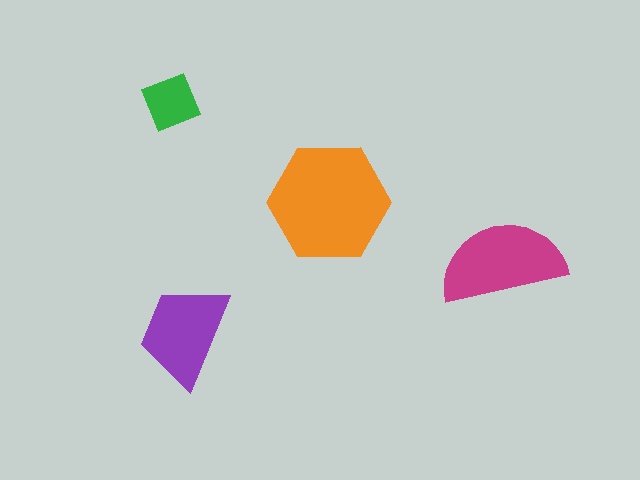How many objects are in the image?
There are 4 objects in the image.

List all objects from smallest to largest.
The green diamond, the purple trapezoid, the magenta semicircle, the orange hexagon.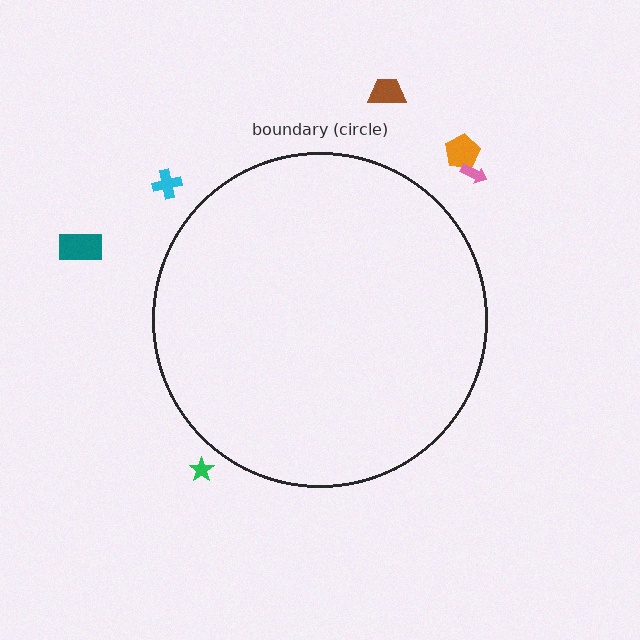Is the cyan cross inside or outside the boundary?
Outside.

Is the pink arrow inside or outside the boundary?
Outside.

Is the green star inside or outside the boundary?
Outside.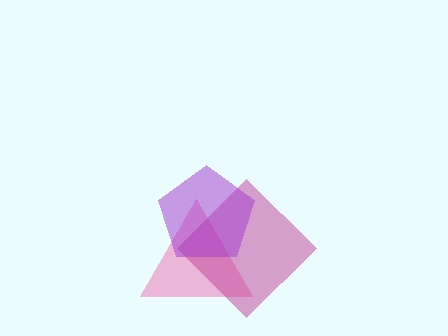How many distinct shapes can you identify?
There are 3 distinct shapes: a pink triangle, a magenta diamond, a purple pentagon.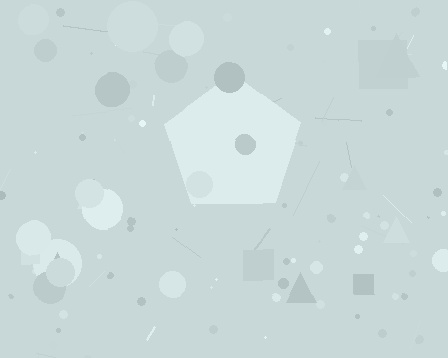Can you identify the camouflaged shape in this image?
The camouflaged shape is a pentagon.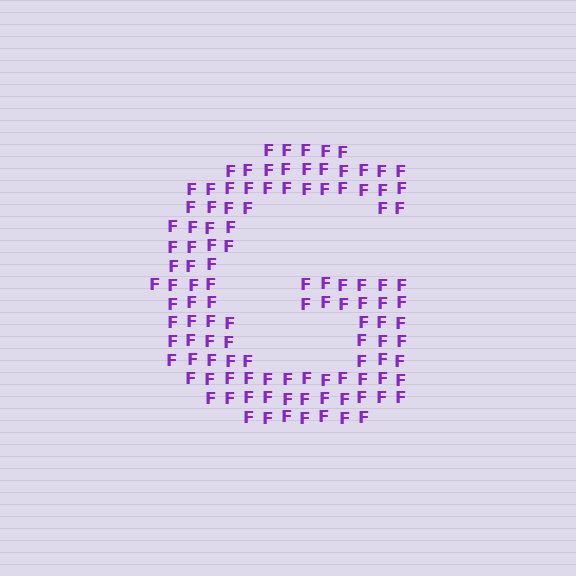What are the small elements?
The small elements are letter F's.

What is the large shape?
The large shape is the letter G.